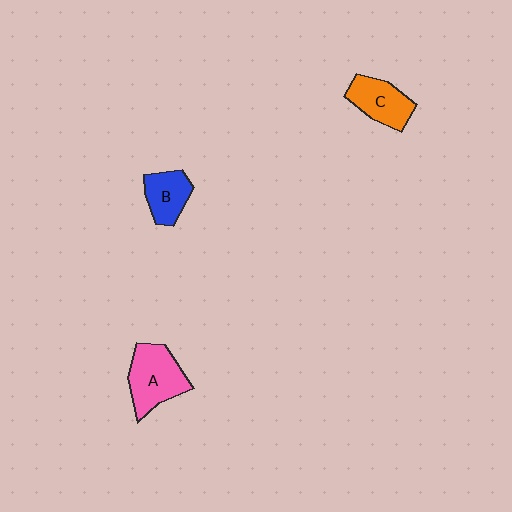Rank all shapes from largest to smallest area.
From largest to smallest: A (pink), C (orange), B (blue).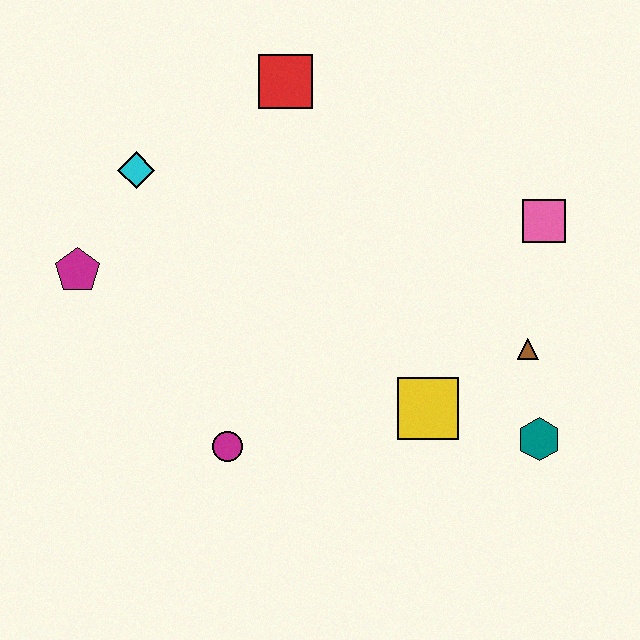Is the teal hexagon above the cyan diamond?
No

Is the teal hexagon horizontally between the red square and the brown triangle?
No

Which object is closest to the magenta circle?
The yellow square is closest to the magenta circle.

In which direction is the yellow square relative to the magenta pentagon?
The yellow square is to the right of the magenta pentagon.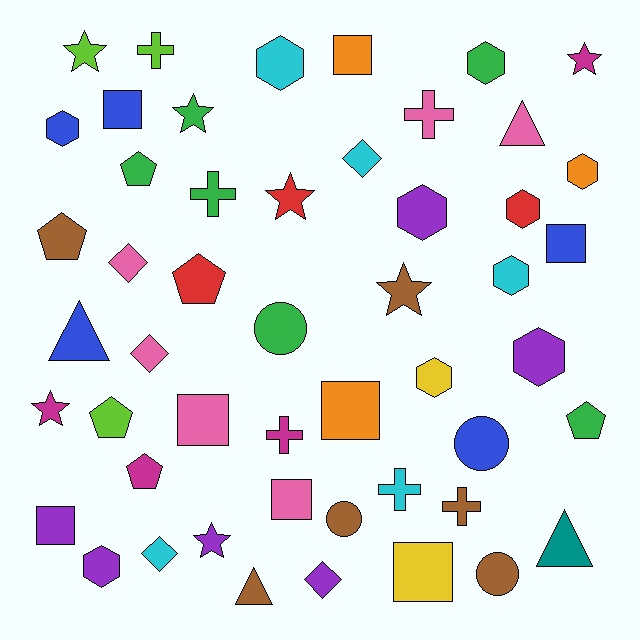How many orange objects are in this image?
There are 3 orange objects.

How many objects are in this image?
There are 50 objects.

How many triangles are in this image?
There are 4 triangles.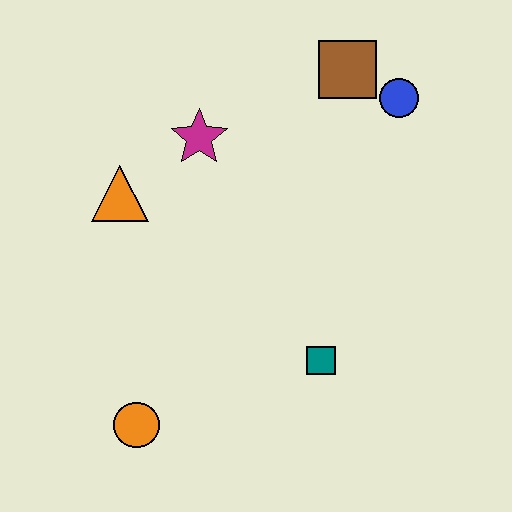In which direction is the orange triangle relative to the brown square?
The orange triangle is to the left of the brown square.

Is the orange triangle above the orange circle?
Yes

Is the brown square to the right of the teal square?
Yes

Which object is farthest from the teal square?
The brown square is farthest from the teal square.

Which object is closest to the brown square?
The blue circle is closest to the brown square.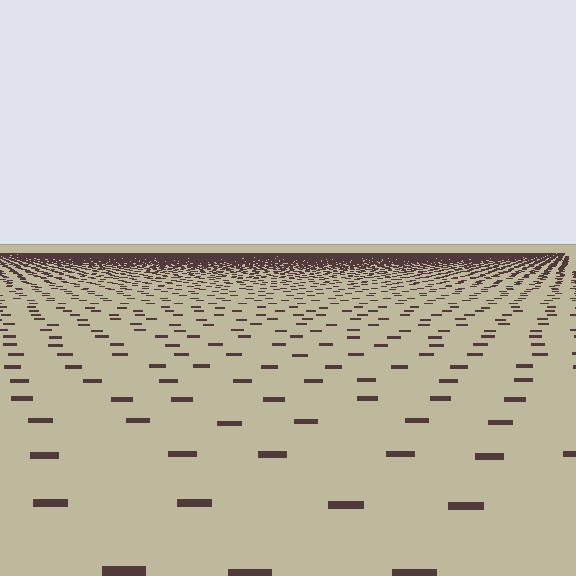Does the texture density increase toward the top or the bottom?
Density increases toward the top.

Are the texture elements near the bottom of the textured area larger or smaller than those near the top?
Larger. Near the bottom, elements are closer to the viewer and appear at a bigger on-screen size.